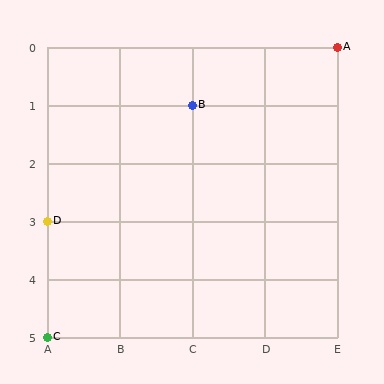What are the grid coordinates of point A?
Point A is at grid coordinates (E, 0).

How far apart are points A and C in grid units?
Points A and C are 4 columns and 5 rows apart (about 6.4 grid units diagonally).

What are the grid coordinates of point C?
Point C is at grid coordinates (A, 5).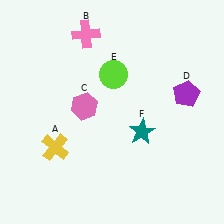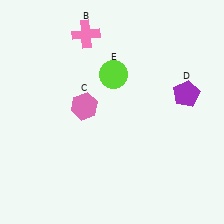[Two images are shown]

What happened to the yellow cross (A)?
The yellow cross (A) was removed in Image 2. It was in the bottom-left area of Image 1.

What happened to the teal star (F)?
The teal star (F) was removed in Image 2. It was in the bottom-right area of Image 1.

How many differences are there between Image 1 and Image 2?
There are 2 differences between the two images.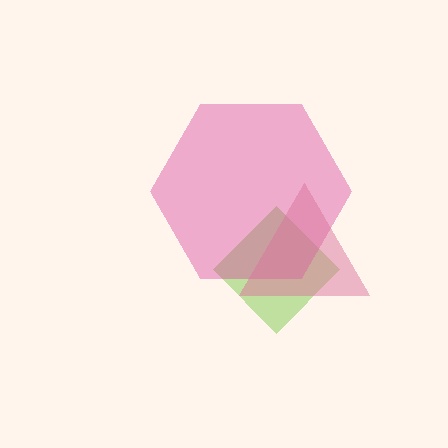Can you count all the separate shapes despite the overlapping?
Yes, there are 3 separate shapes.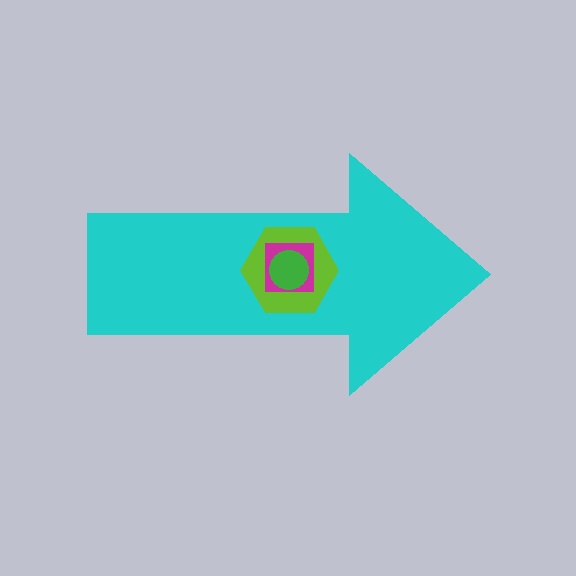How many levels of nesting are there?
4.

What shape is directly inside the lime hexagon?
The magenta square.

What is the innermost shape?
The green circle.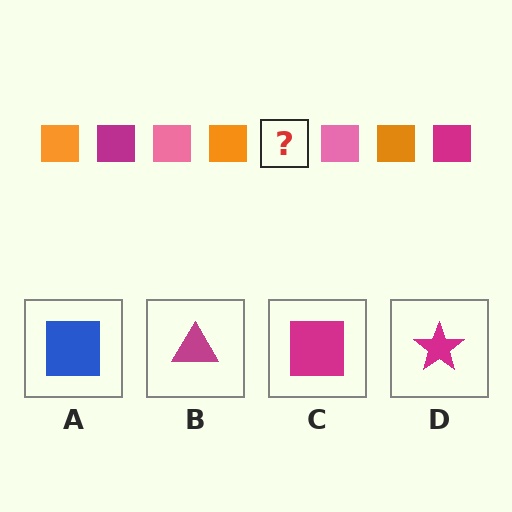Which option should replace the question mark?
Option C.